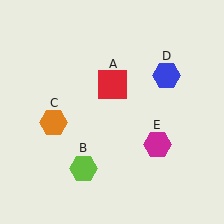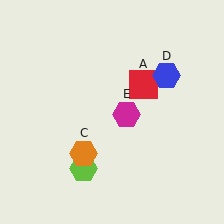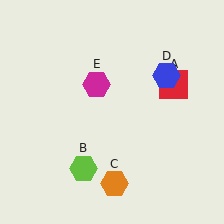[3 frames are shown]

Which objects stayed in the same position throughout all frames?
Lime hexagon (object B) and blue hexagon (object D) remained stationary.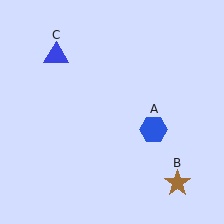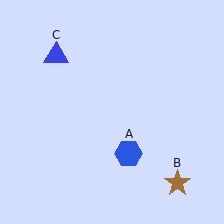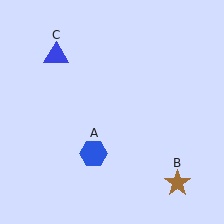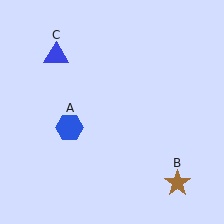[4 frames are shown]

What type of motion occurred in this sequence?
The blue hexagon (object A) rotated clockwise around the center of the scene.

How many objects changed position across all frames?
1 object changed position: blue hexagon (object A).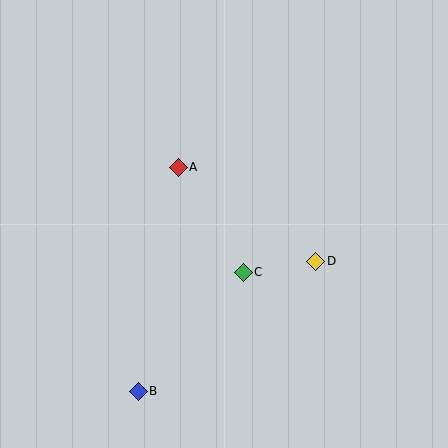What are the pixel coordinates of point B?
Point B is at (138, 391).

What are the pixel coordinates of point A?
Point A is at (178, 167).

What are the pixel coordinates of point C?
Point C is at (243, 272).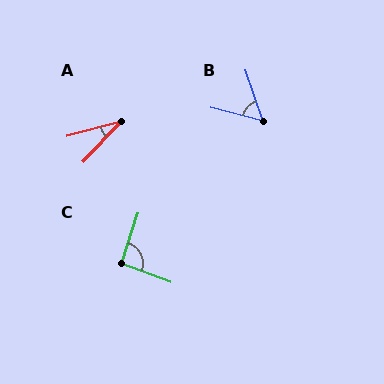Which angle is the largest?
C, at approximately 92 degrees.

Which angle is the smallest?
A, at approximately 31 degrees.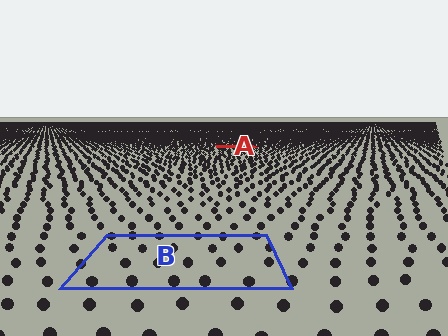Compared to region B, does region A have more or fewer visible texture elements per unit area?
Region A has more texture elements per unit area — they are packed more densely because it is farther away.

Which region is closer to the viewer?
Region B is closer. The texture elements there are larger and more spread out.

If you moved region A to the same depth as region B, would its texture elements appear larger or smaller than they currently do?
They would appear larger. At a closer depth, the same texture elements are projected at a bigger on-screen size.